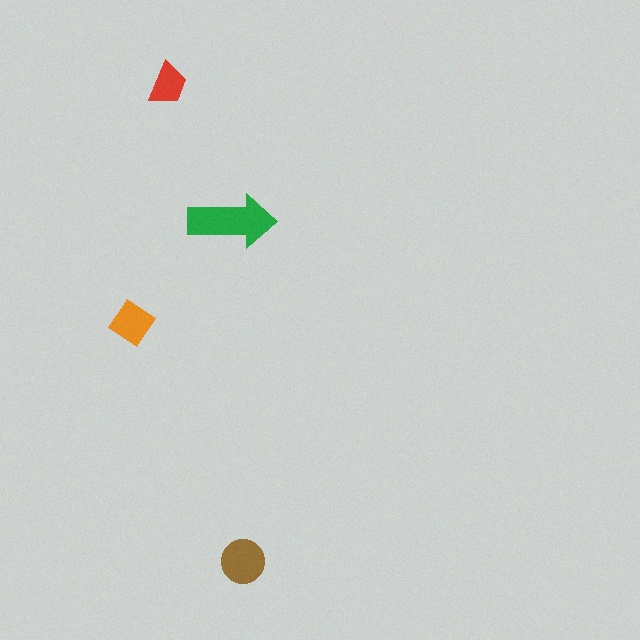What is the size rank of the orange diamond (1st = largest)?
3rd.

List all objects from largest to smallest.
The green arrow, the brown circle, the orange diamond, the red trapezoid.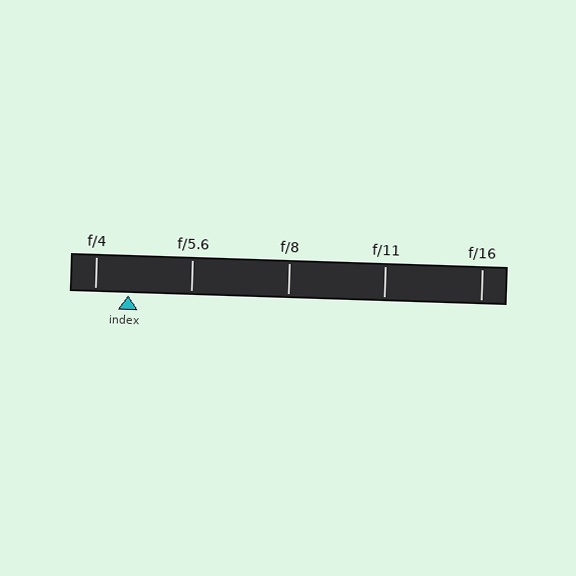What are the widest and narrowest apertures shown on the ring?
The widest aperture shown is f/4 and the narrowest is f/16.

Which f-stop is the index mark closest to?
The index mark is closest to f/4.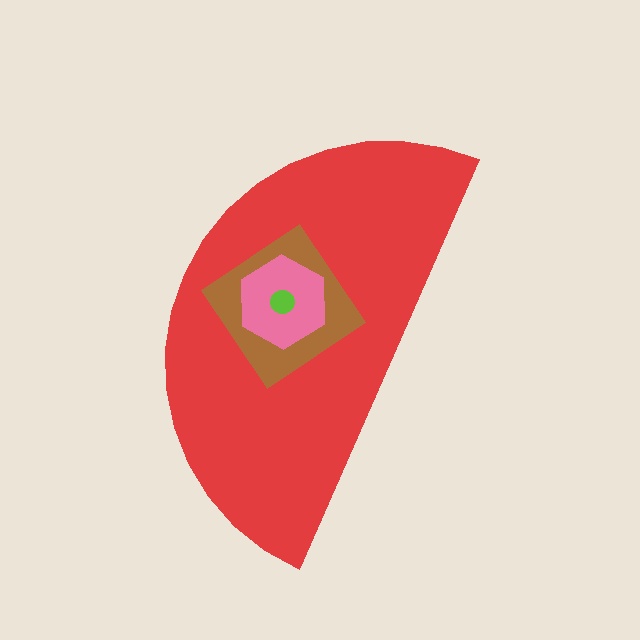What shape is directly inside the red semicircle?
The brown diamond.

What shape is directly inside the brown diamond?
The pink hexagon.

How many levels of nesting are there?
4.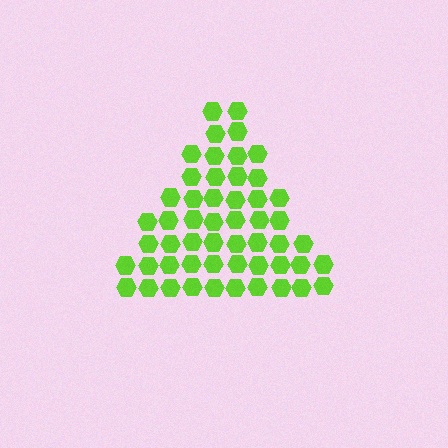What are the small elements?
The small elements are hexagons.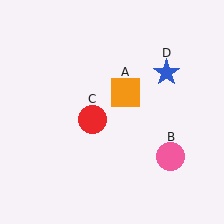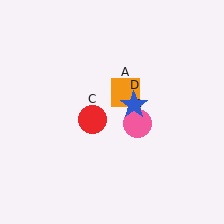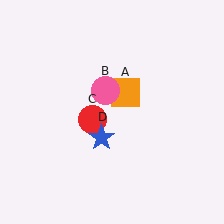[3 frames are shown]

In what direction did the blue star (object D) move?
The blue star (object D) moved down and to the left.